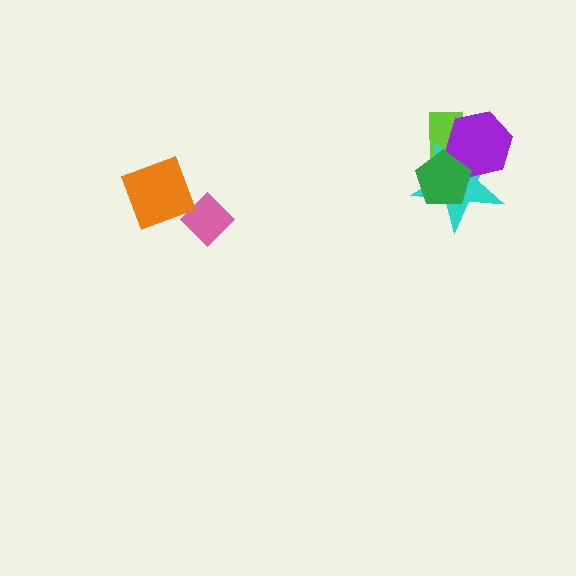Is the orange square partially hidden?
No, no other shape covers it.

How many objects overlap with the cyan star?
3 objects overlap with the cyan star.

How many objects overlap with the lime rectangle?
3 objects overlap with the lime rectangle.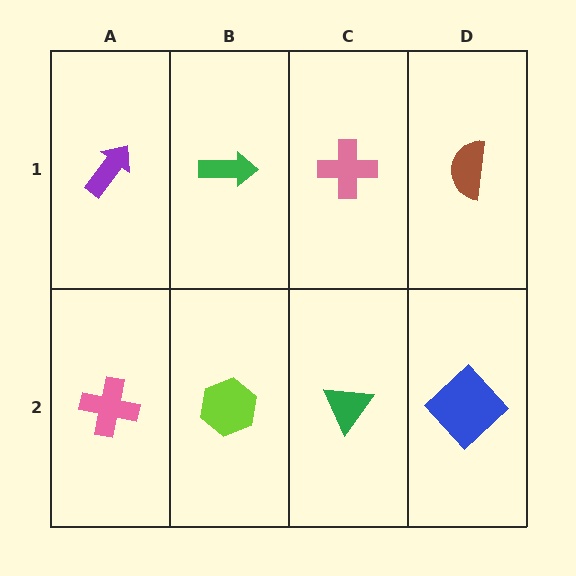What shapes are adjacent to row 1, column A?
A pink cross (row 2, column A), a green arrow (row 1, column B).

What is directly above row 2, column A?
A purple arrow.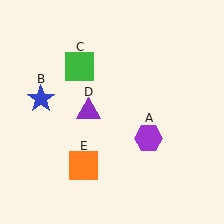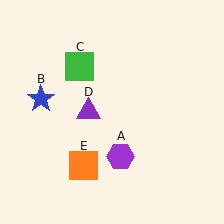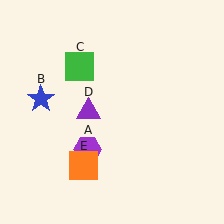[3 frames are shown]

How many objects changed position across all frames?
1 object changed position: purple hexagon (object A).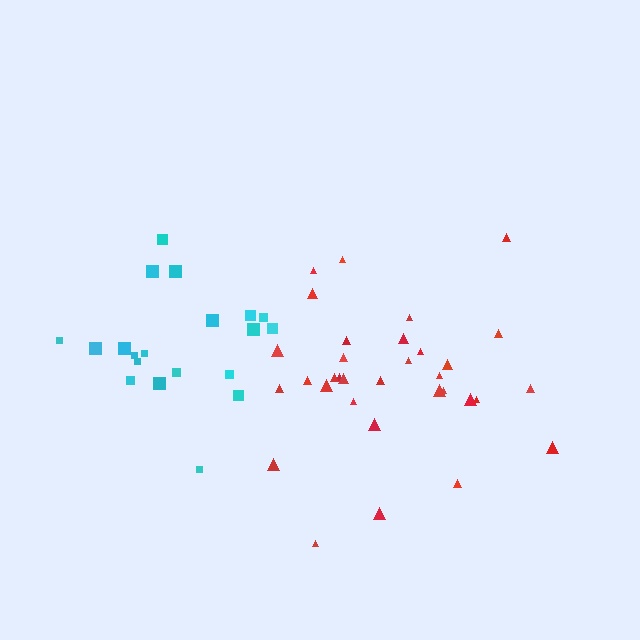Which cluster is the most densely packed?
Red.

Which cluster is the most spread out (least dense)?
Cyan.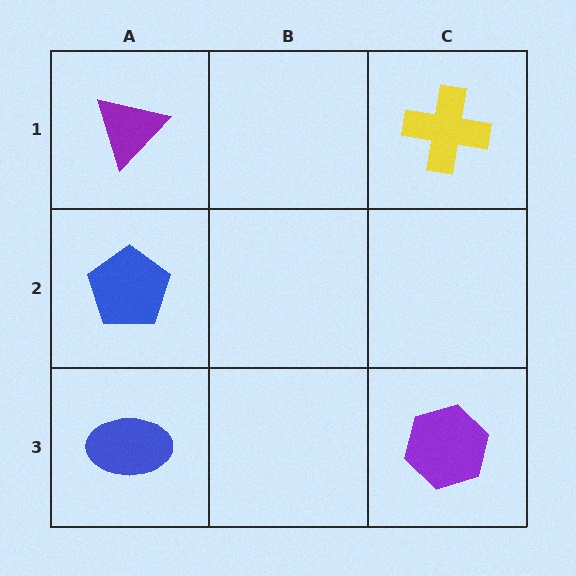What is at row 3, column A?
A blue ellipse.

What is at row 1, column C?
A yellow cross.